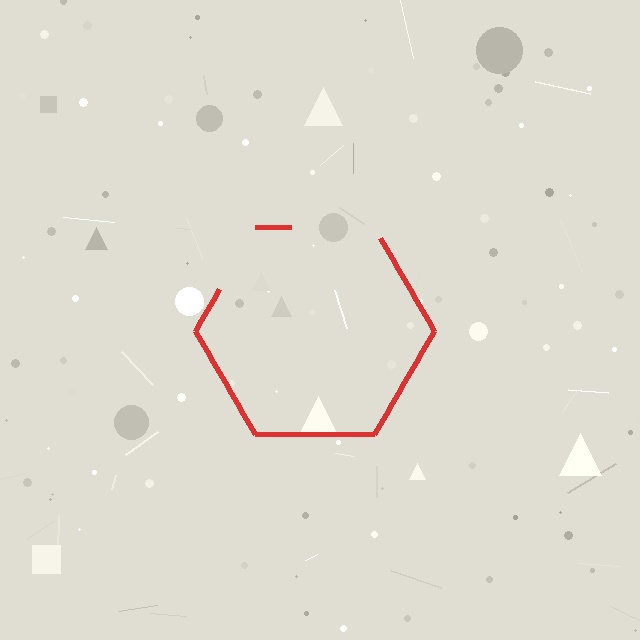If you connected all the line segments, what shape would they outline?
They would outline a hexagon.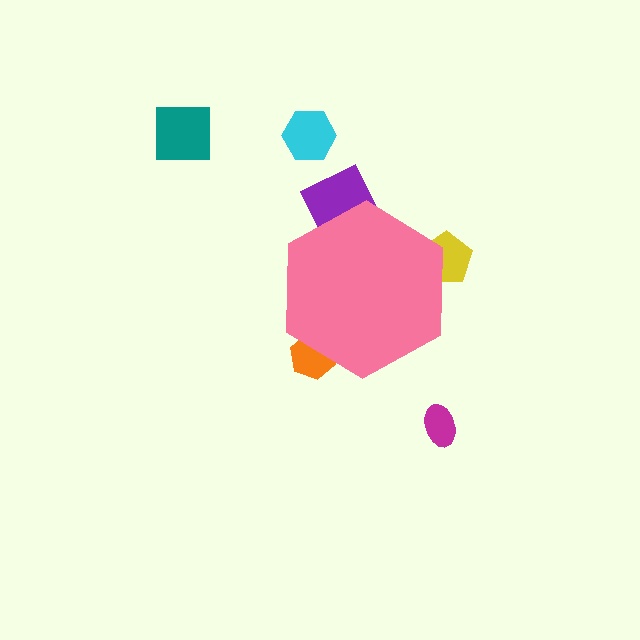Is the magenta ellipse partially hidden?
No, the magenta ellipse is fully visible.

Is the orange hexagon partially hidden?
Yes, the orange hexagon is partially hidden behind the pink hexagon.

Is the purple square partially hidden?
Yes, the purple square is partially hidden behind the pink hexagon.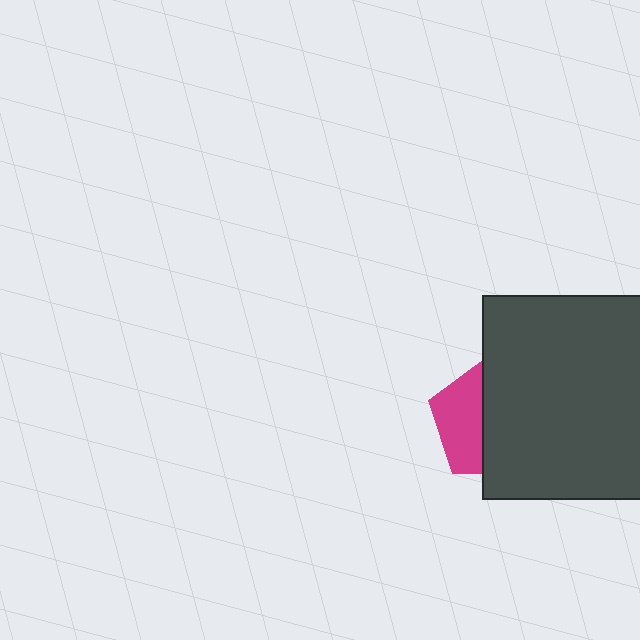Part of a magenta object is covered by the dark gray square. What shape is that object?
It is a pentagon.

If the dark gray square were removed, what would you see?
You would see the complete magenta pentagon.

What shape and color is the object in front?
The object in front is a dark gray square.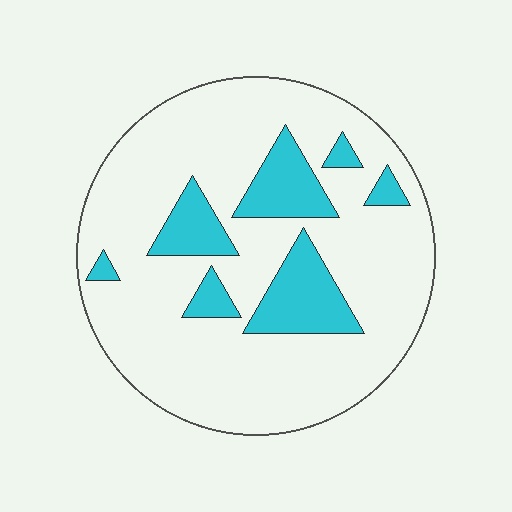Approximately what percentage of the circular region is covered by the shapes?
Approximately 20%.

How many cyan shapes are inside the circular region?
7.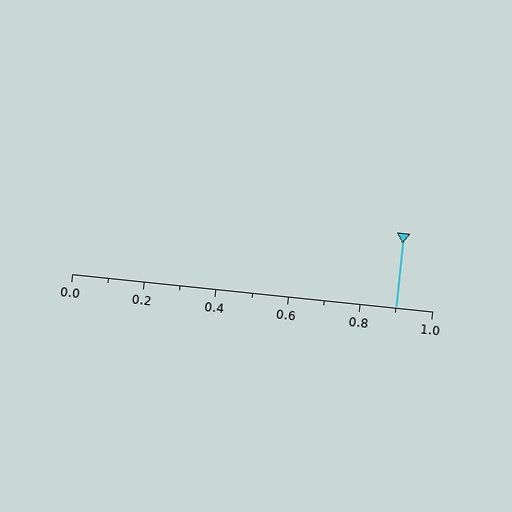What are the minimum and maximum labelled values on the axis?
The axis runs from 0.0 to 1.0.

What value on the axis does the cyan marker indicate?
The marker indicates approximately 0.9.